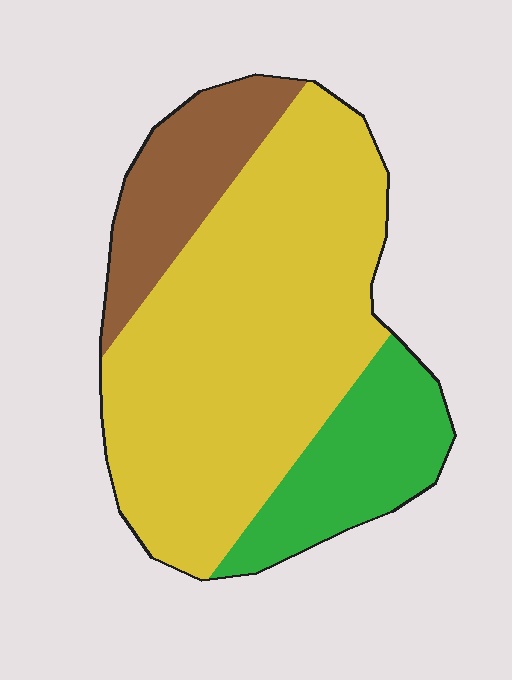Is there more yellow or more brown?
Yellow.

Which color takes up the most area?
Yellow, at roughly 65%.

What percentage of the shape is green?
Green covers around 20% of the shape.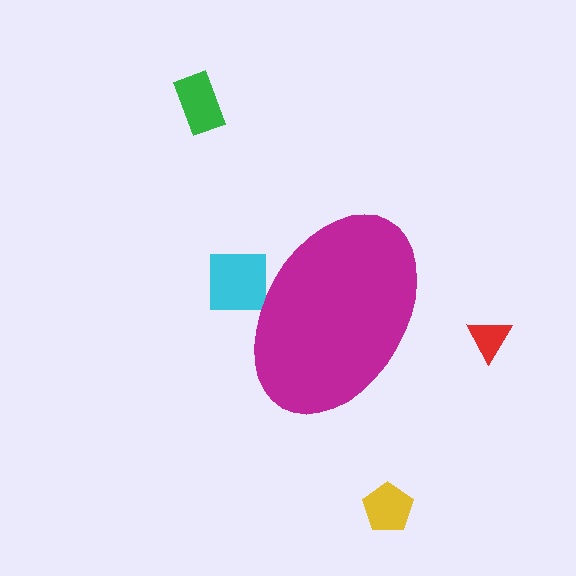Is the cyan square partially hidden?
Yes, the cyan square is partially hidden behind the magenta ellipse.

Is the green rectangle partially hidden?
No, the green rectangle is fully visible.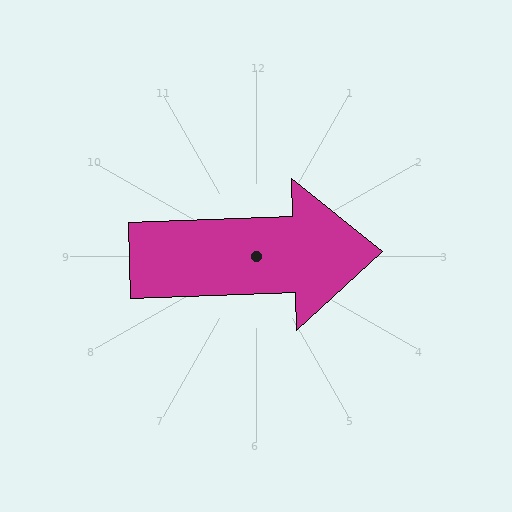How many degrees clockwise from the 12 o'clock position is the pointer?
Approximately 88 degrees.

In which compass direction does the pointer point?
East.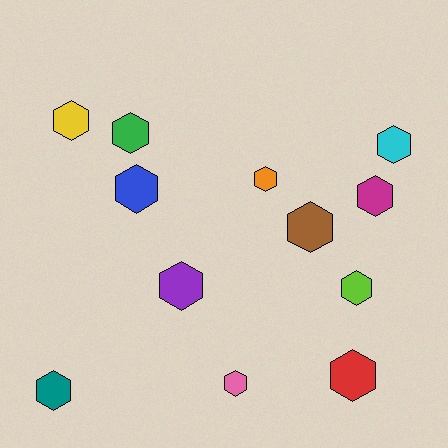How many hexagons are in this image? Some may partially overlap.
There are 12 hexagons.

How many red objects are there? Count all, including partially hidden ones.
There is 1 red object.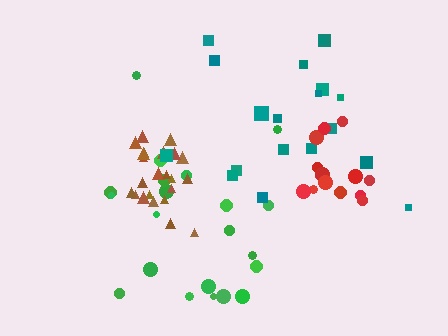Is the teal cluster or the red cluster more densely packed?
Red.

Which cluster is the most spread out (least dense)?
Green.